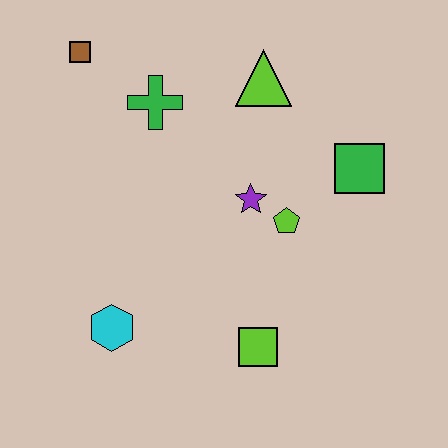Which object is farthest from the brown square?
The lime square is farthest from the brown square.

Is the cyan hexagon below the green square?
Yes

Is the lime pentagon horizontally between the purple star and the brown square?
No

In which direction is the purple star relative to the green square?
The purple star is to the left of the green square.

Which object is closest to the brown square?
The green cross is closest to the brown square.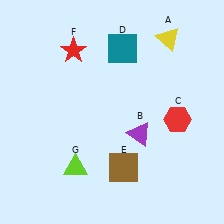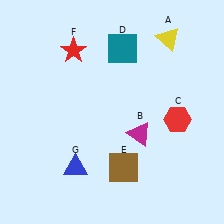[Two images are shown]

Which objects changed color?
B changed from purple to magenta. G changed from lime to blue.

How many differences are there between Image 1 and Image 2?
There are 2 differences between the two images.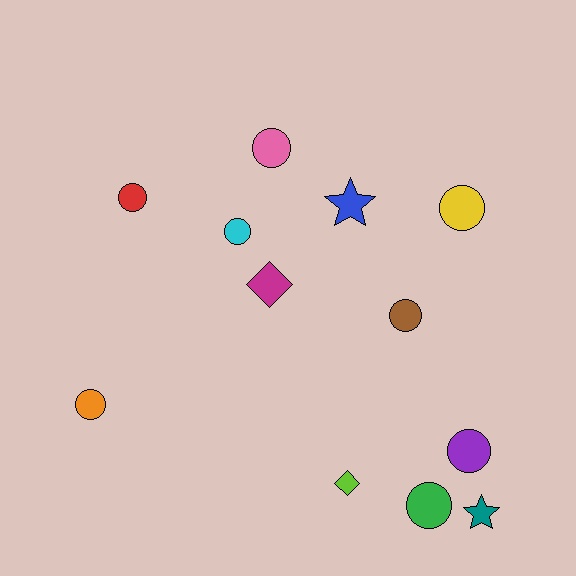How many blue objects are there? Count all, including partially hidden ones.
There is 1 blue object.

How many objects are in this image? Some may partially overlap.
There are 12 objects.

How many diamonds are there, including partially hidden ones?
There are 2 diamonds.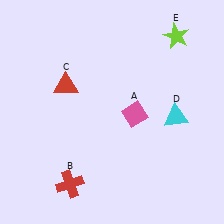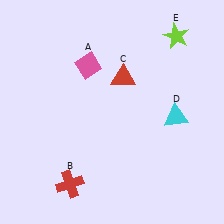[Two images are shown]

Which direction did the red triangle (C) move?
The red triangle (C) moved right.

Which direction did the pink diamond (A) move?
The pink diamond (A) moved up.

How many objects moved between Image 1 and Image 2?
2 objects moved between the two images.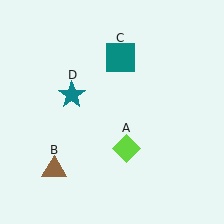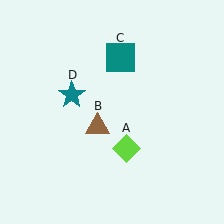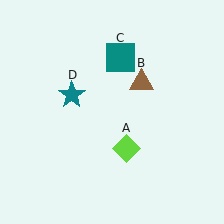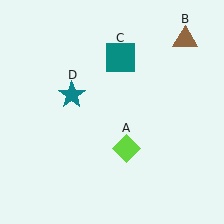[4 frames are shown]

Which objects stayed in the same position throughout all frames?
Lime diamond (object A) and teal square (object C) and teal star (object D) remained stationary.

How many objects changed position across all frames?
1 object changed position: brown triangle (object B).